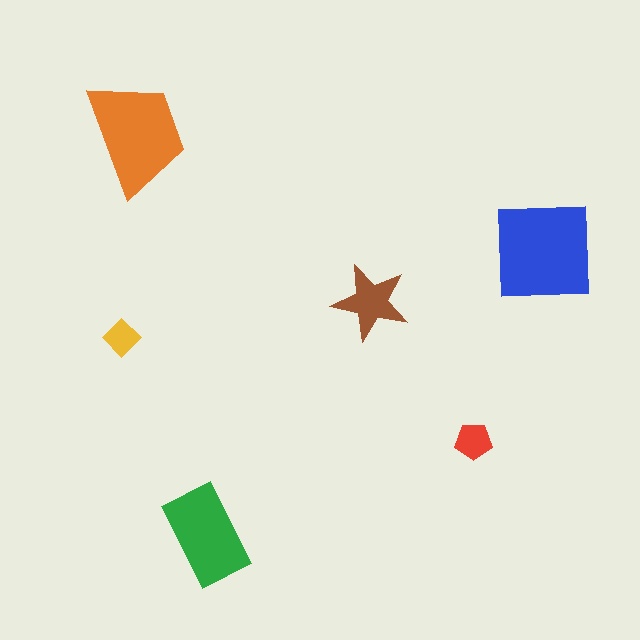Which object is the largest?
The blue square.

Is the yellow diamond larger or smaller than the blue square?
Smaller.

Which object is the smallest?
The yellow diamond.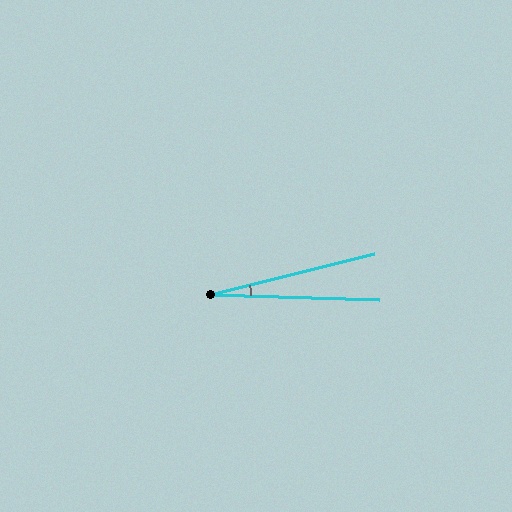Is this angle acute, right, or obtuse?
It is acute.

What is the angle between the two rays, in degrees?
Approximately 16 degrees.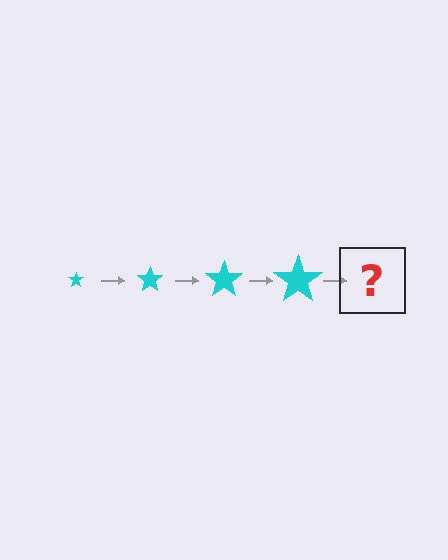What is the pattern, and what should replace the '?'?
The pattern is that the star gets progressively larger each step. The '?' should be a cyan star, larger than the previous one.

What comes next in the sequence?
The next element should be a cyan star, larger than the previous one.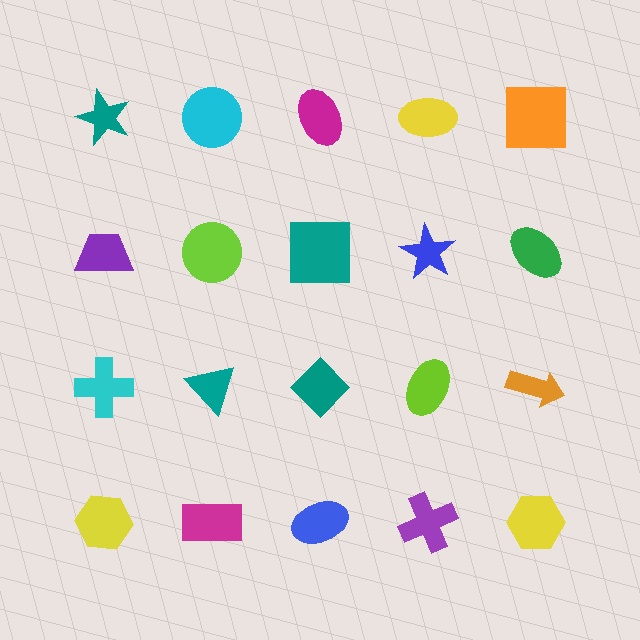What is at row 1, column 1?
A teal star.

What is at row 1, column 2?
A cyan circle.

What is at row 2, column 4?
A blue star.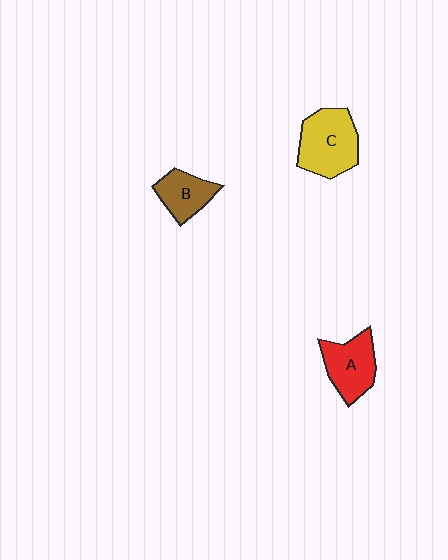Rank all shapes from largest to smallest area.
From largest to smallest: C (yellow), A (red), B (brown).